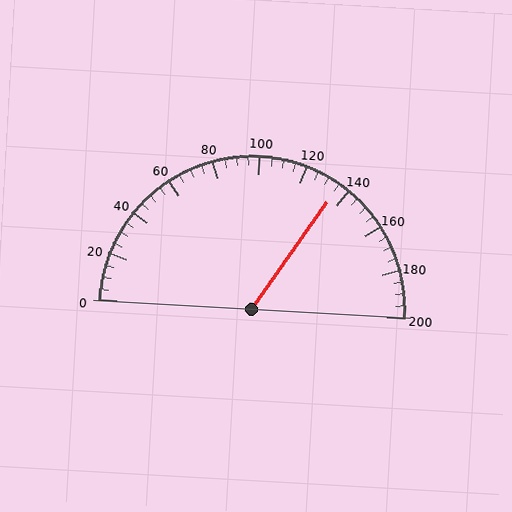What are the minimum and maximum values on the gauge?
The gauge ranges from 0 to 200.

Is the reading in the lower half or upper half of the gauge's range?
The reading is in the upper half of the range (0 to 200).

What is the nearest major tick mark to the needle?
The nearest major tick mark is 140.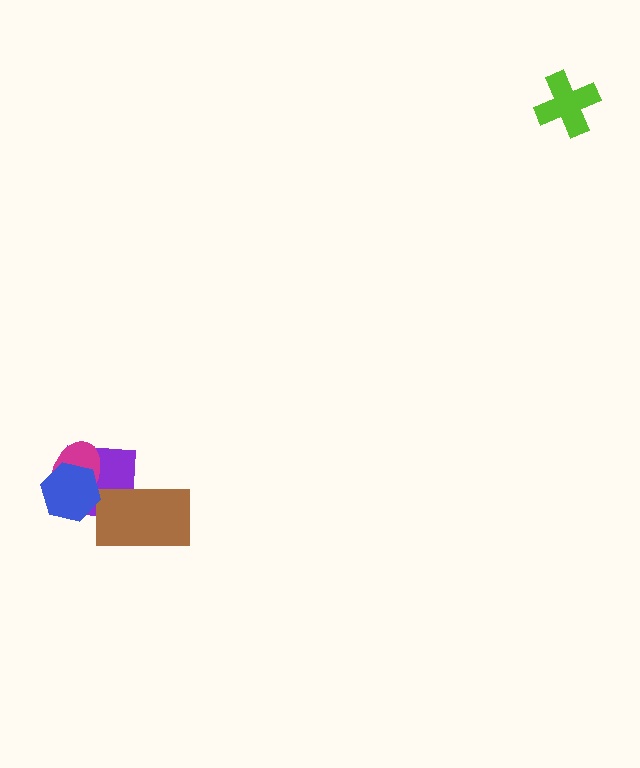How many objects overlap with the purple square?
3 objects overlap with the purple square.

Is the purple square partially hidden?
Yes, it is partially covered by another shape.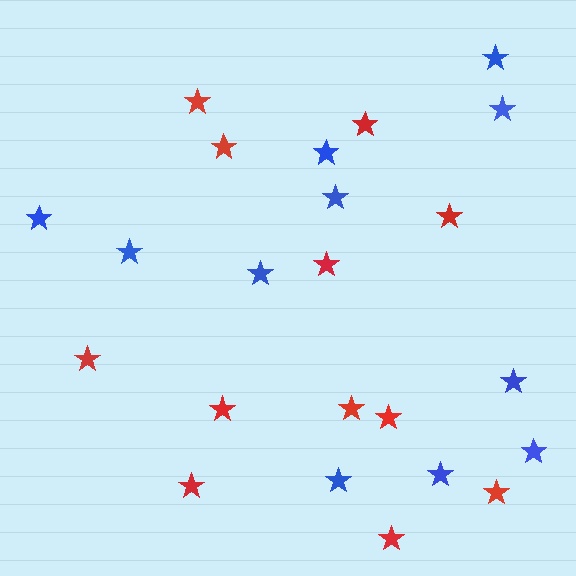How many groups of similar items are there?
There are 2 groups: one group of blue stars (11) and one group of red stars (12).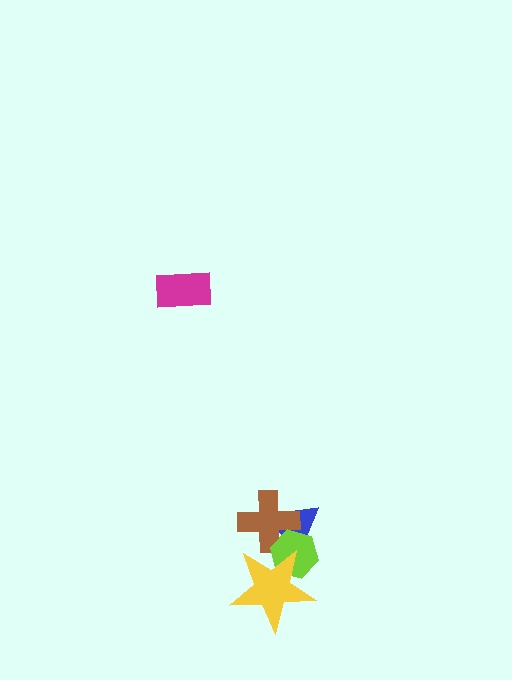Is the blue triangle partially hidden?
Yes, it is partially covered by another shape.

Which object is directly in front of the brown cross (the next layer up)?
The lime hexagon is directly in front of the brown cross.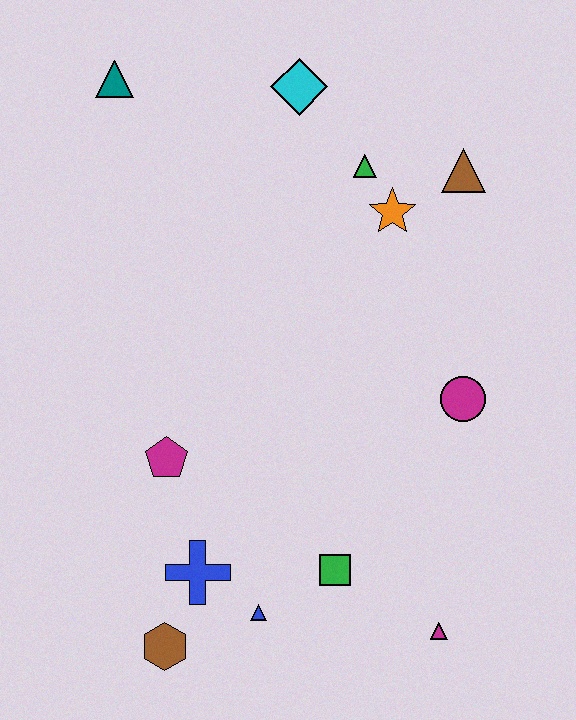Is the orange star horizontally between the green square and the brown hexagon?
No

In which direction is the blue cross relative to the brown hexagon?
The blue cross is above the brown hexagon.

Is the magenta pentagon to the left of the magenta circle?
Yes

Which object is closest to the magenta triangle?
The green square is closest to the magenta triangle.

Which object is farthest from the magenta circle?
The teal triangle is farthest from the magenta circle.